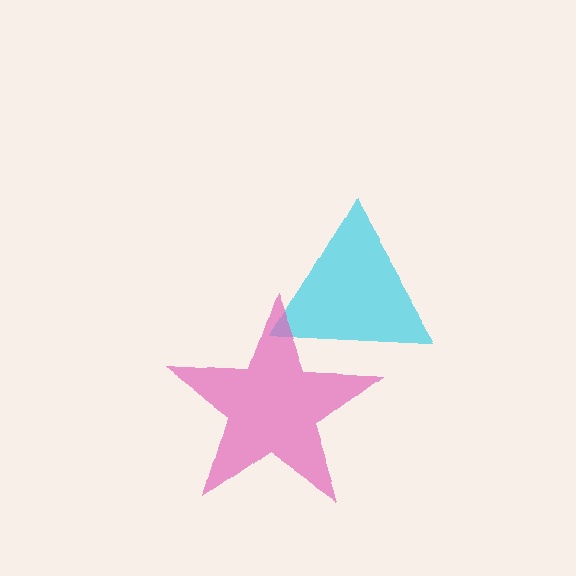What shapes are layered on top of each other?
The layered shapes are: a cyan triangle, a pink star.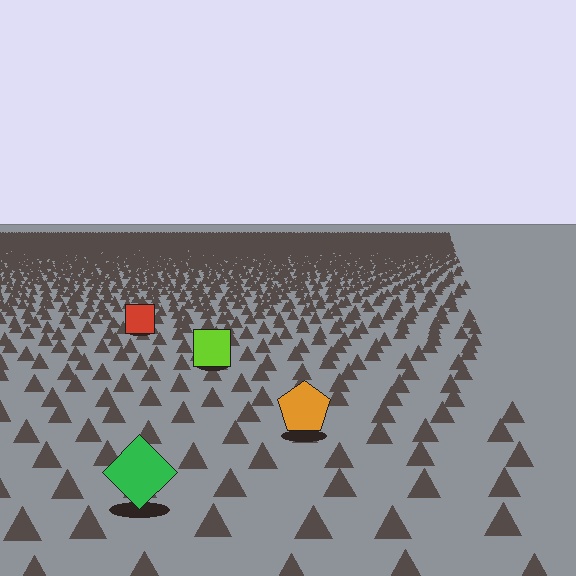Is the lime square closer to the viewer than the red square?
Yes. The lime square is closer — you can tell from the texture gradient: the ground texture is coarser near it.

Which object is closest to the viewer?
The green diamond is closest. The texture marks near it are larger and more spread out.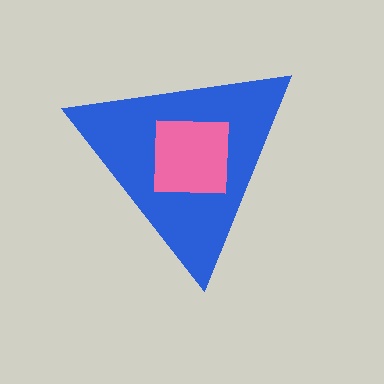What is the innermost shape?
The pink square.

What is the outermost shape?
The blue triangle.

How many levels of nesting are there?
2.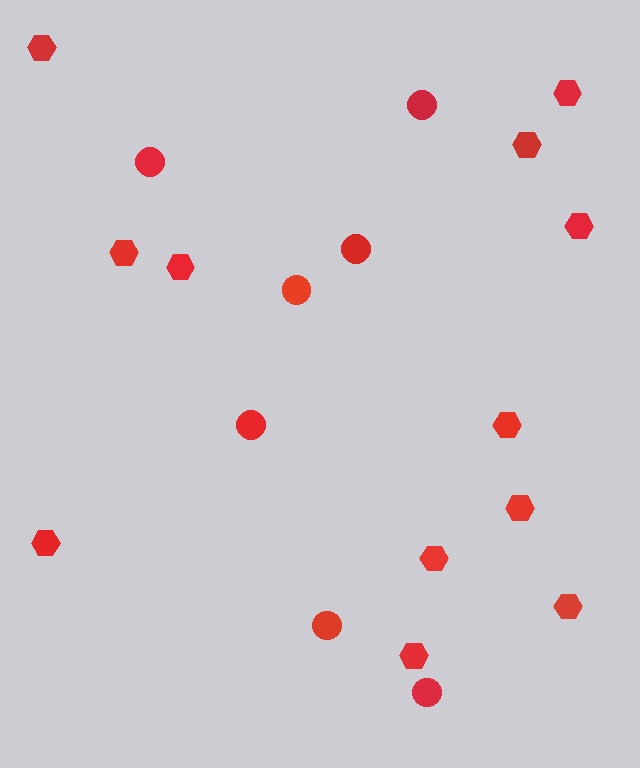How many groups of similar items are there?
There are 2 groups: one group of circles (7) and one group of hexagons (12).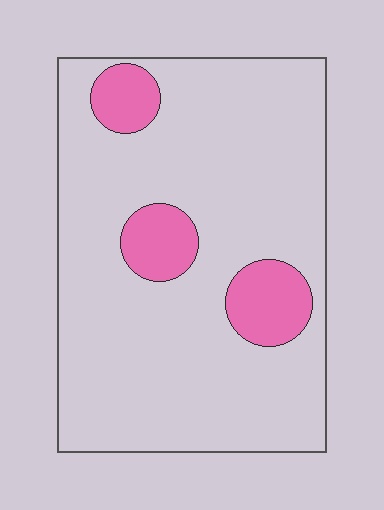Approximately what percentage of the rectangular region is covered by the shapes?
Approximately 15%.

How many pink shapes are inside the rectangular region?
3.